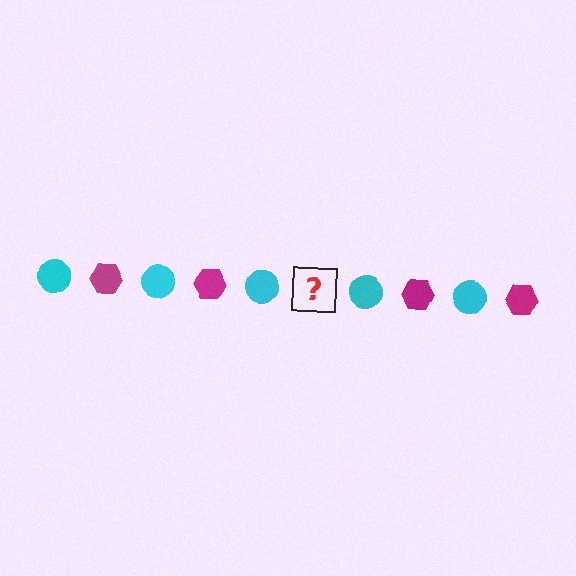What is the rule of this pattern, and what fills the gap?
The rule is that the pattern alternates between cyan circle and magenta hexagon. The gap should be filled with a magenta hexagon.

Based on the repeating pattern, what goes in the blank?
The blank should be a magenta hexagon.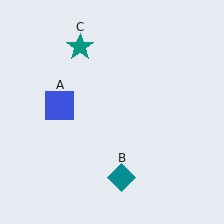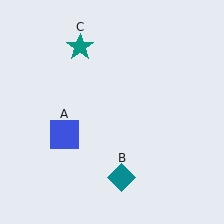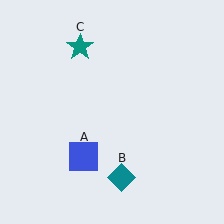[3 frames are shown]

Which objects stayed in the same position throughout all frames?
Teal diamond (object B) and teal star (object C) remained stationary.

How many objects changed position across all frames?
1 object changed position: blue square (object A).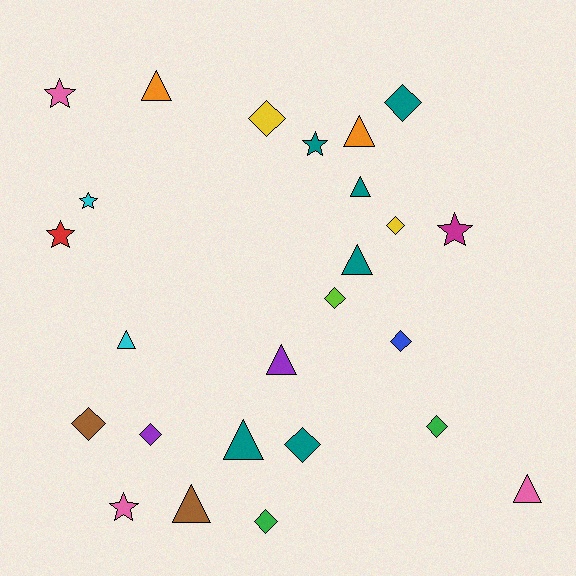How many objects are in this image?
There are 25 objects.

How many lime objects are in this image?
There is 1 lime object.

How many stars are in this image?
There are 6 stars.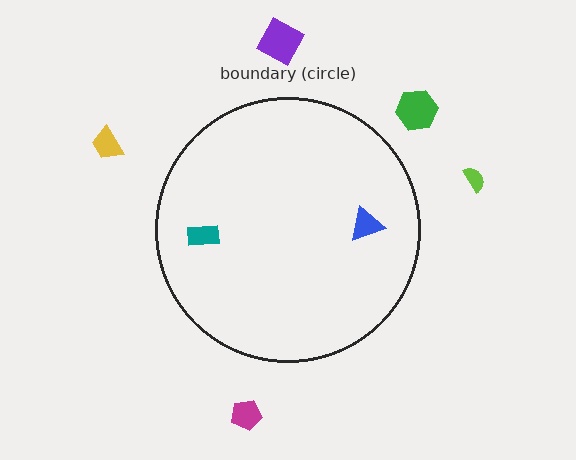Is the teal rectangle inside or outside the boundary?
Inside.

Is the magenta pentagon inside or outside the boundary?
Outside.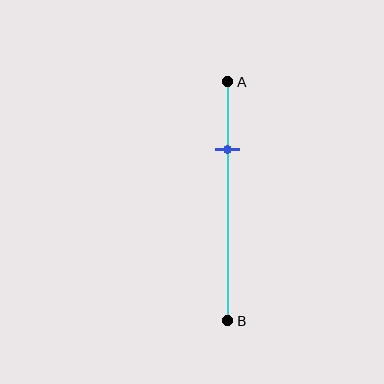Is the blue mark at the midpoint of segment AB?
No, the mark is at about 30% from A, not at the 50% midpoint.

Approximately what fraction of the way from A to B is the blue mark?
The blue mark is approximately 30% of the way from A to B.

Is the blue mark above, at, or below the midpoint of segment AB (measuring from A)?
The blue mark is above the midpoint of segment AB.